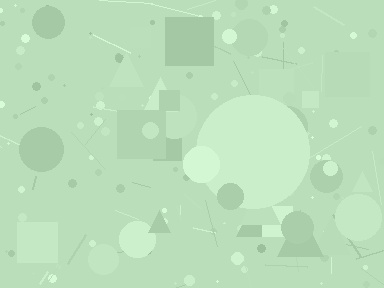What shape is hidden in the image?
A circle is hidden in the image.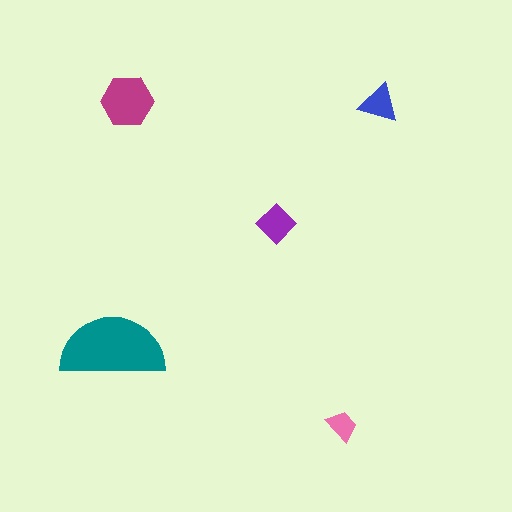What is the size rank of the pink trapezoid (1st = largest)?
5th.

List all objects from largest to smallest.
The teal semicircle, the magenta hexagon, the purple diamond, the blue triangle, the pink trapezoid.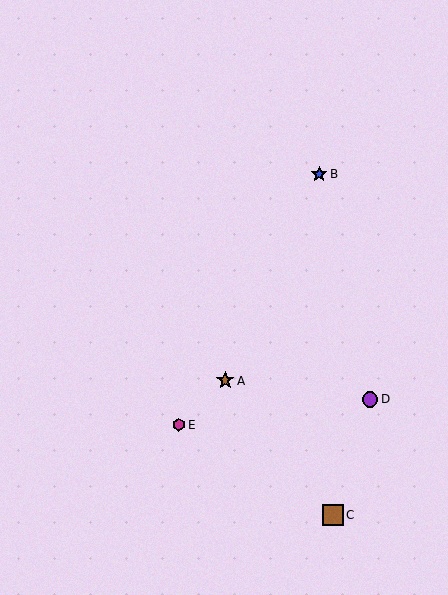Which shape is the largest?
The brown square (labeled C) is the largest.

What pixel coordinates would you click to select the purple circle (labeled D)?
Click at (370, 399) to select the purple circle D.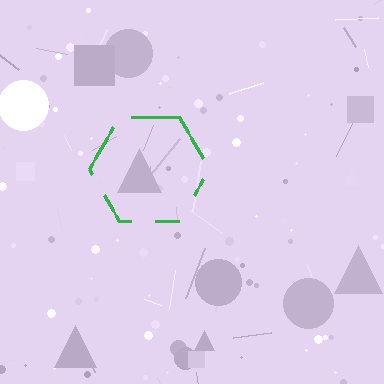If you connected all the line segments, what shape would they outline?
They would outline a hexagon.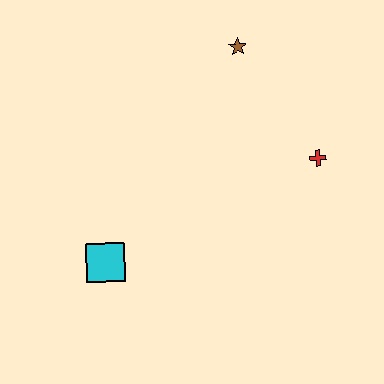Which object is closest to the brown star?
The red cross is closest to the brown star.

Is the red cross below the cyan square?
No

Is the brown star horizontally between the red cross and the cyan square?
Yes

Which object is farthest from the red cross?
The cyan square is farthest from the red cross.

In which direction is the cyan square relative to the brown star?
The cyan square is below the brown star.